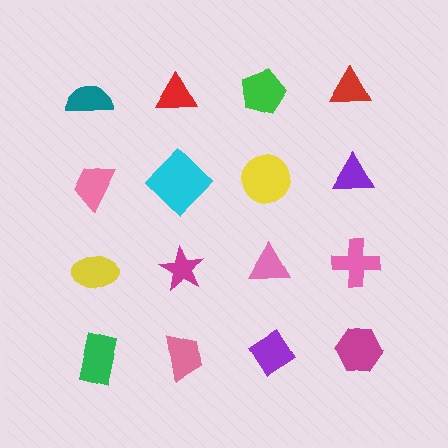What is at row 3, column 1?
A yellow ellipse.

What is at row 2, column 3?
A yellow circle.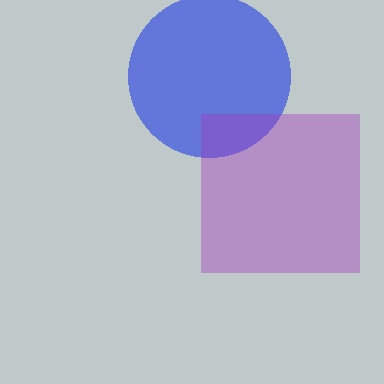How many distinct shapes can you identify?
There are 2 distinct shapes: a blue circle, a purple square.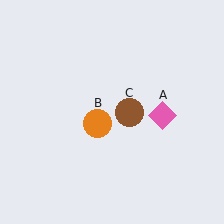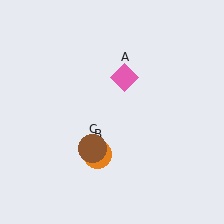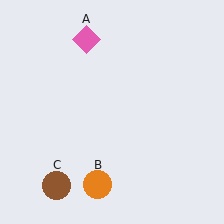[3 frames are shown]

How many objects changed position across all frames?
3 objects changed position: pink diamond (object A), orange circle (object B), brown circle (object C).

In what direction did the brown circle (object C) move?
The brown circle (object C) moved down and to the left.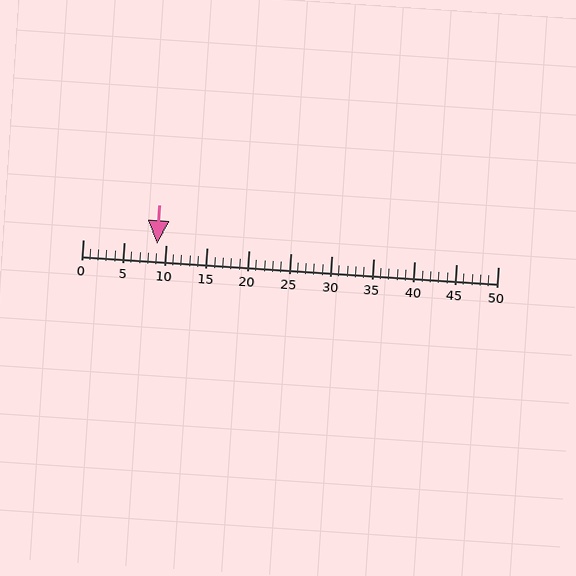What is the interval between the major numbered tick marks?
The major tick marks are spaced 5 units apart.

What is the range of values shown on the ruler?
The ruler shows values from 0 to 50.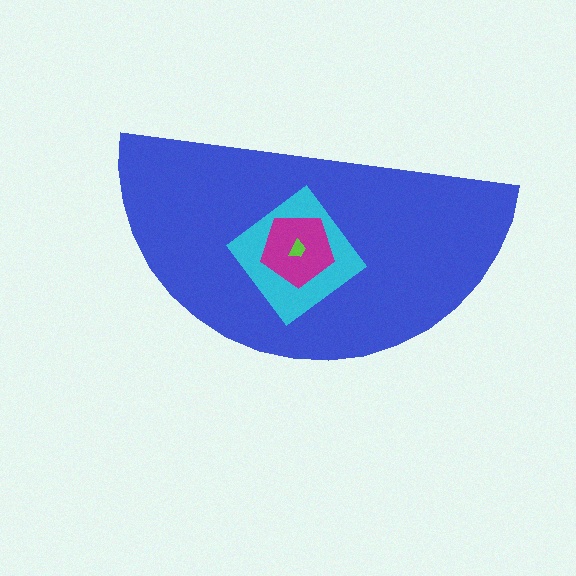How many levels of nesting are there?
4.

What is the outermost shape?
The blue semicircle.